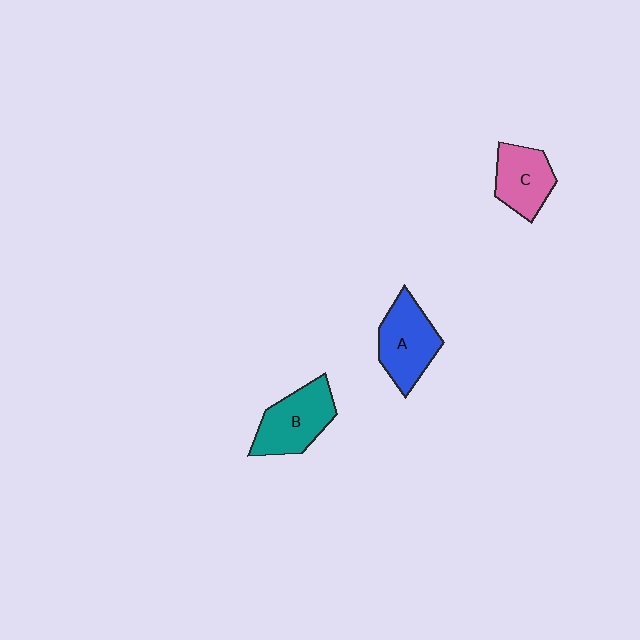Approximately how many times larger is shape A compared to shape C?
Approximately 1.2 times.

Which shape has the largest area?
Shape A (blue).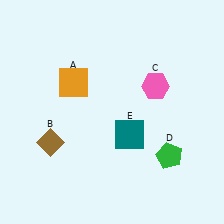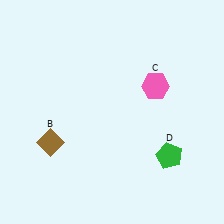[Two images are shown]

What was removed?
The orange square (A), the teal square (E) were removed in Image 2.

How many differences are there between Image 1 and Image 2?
There are 2 differences between the two images.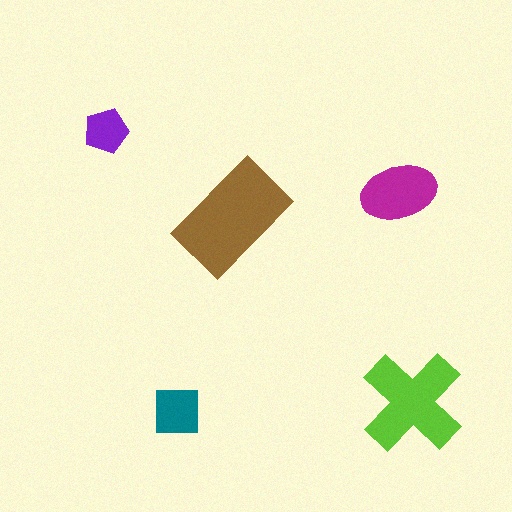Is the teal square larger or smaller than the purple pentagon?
Larger.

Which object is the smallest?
The purple pentagon.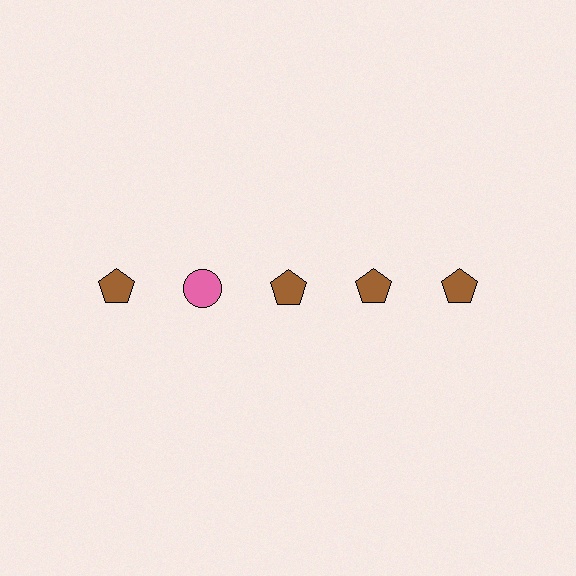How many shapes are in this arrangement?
There are 5 shapes arranged in a grid pattern.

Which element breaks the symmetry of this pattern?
The pink circle in the top row, second from left column breaks the symmetry. All other shapes are brown pentagons.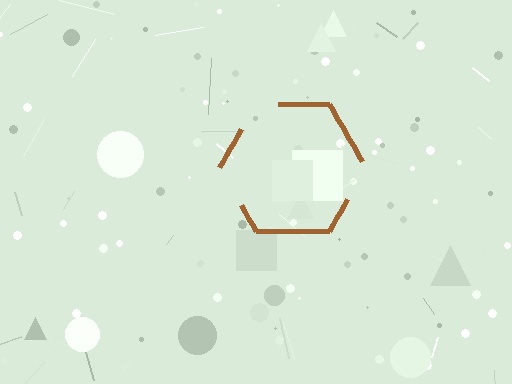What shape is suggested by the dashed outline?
The dashed outline suggests a hexagon.